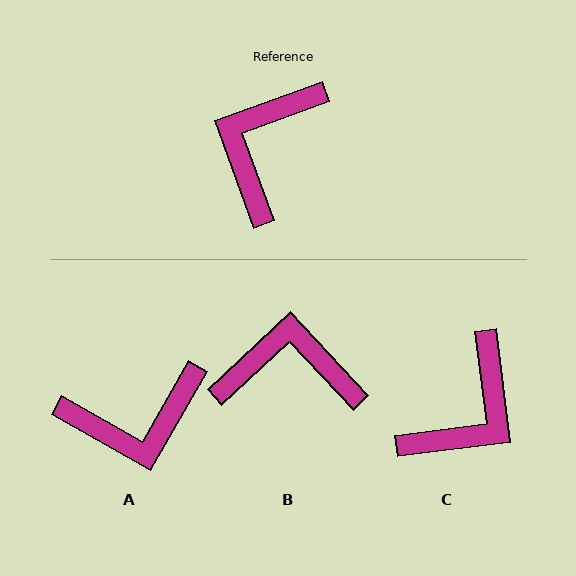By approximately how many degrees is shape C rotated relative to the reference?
Approximately 167 degrees counter-clockwise.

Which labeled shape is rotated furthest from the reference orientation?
C, about 167 degrees away.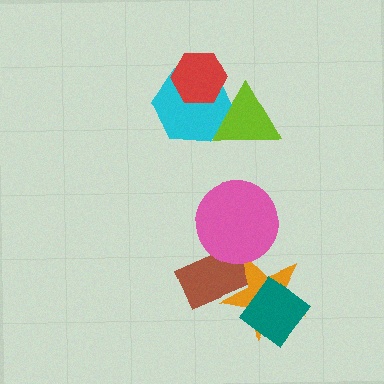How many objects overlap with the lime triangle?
1 object overlaps with the lime triangle.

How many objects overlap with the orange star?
2 objects overlap with the orange star.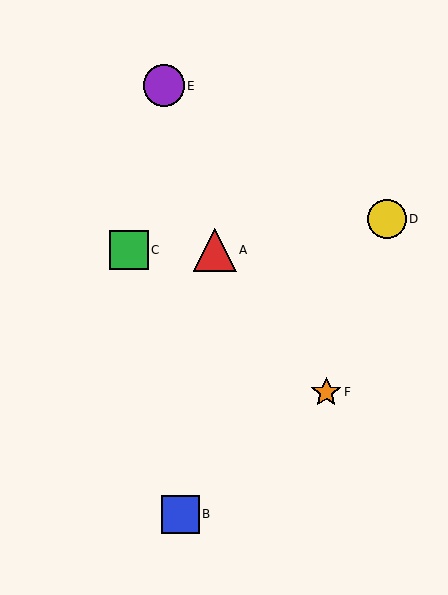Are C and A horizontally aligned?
Yes, both are at y≈250.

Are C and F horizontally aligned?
No, C is at y≈250 and F is at y≈392.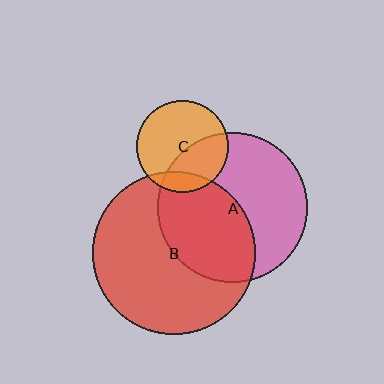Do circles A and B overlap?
Yes.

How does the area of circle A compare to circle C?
Approximately 2.6 times.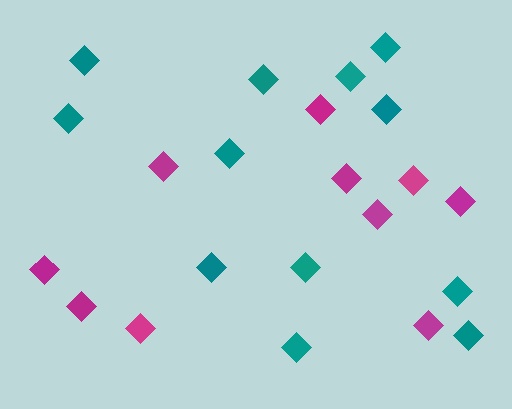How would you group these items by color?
There are 2 groups: one group of magenta diamonds (10) and one group of teal diamonds (12).